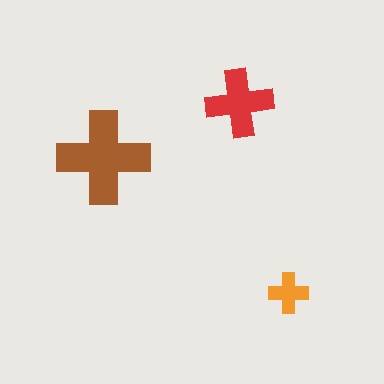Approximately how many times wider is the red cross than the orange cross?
About 1.5 times wider.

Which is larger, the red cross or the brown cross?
The brown one.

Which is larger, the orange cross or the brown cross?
The brown one.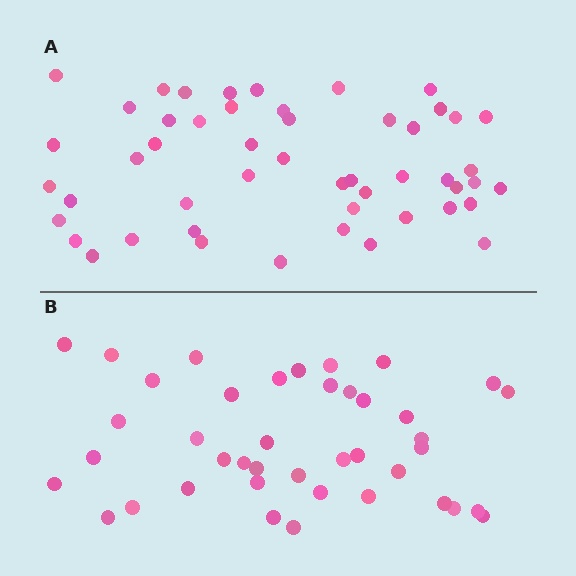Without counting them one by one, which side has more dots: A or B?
Region A (the top region) has more dots.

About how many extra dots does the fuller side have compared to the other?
Region A has roughly 8 or so more dots than region B.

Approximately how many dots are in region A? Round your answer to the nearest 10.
About 50 dots.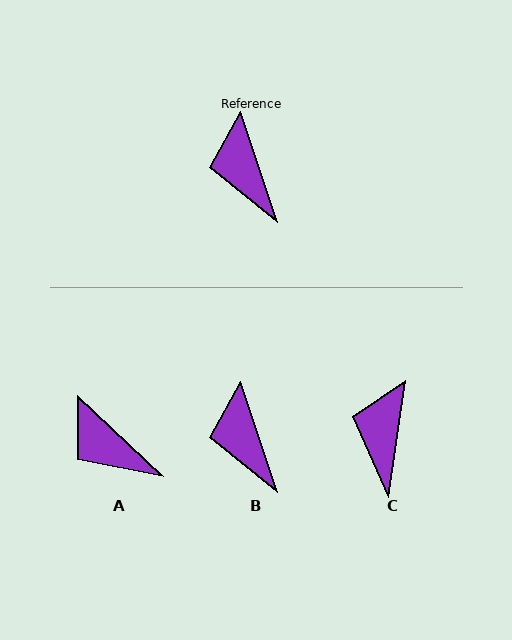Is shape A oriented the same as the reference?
No, it is off by about 28 degrees.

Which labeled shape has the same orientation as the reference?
B.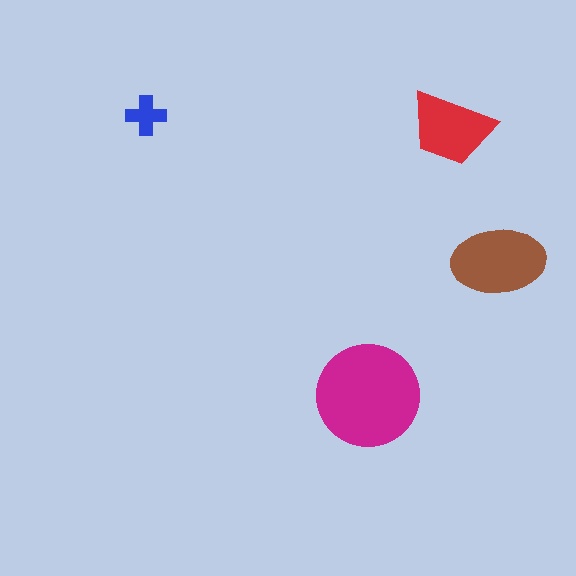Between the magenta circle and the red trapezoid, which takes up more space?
The magenta circle.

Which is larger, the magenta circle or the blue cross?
The magenta circle.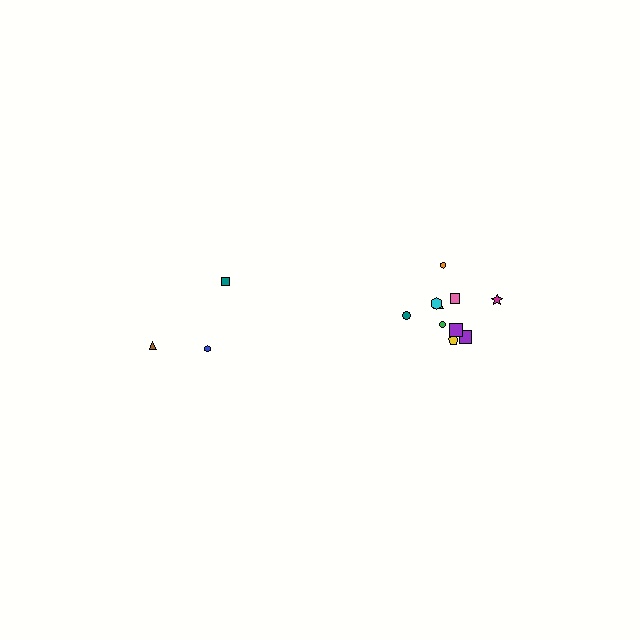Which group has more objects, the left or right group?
The right group.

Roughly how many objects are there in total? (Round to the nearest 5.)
Roughly 15 objects in total.